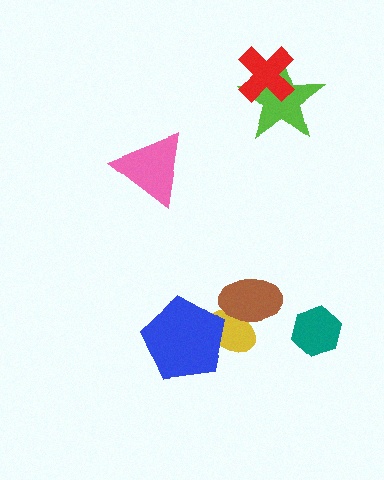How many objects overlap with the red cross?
1 object overlaps with the red cross.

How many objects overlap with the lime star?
1 object overlaps with the lime star.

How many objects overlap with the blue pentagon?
1 object overlaps with the blue pentagon.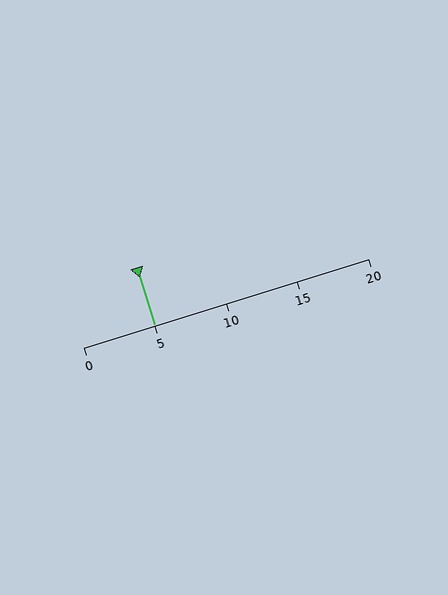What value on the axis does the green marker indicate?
The marker indicates approximately 5.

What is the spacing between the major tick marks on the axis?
The major ticks are spaced 5 apart.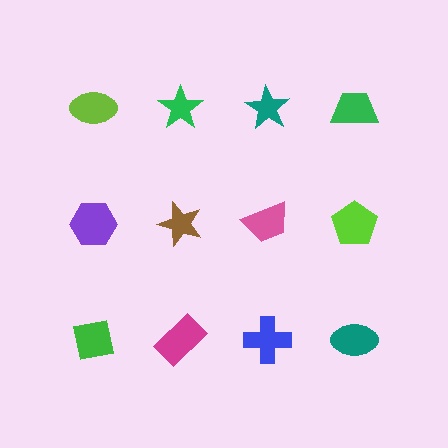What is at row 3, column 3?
A blue cross.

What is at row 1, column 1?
A lime ellipse.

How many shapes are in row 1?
4 shapes.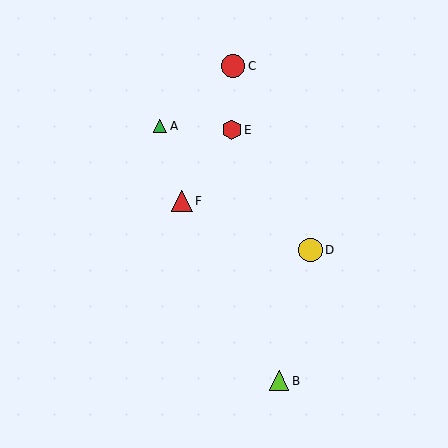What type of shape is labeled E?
Shape E is a red hexagon.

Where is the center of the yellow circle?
The center of the yellow circle is at (311, 250).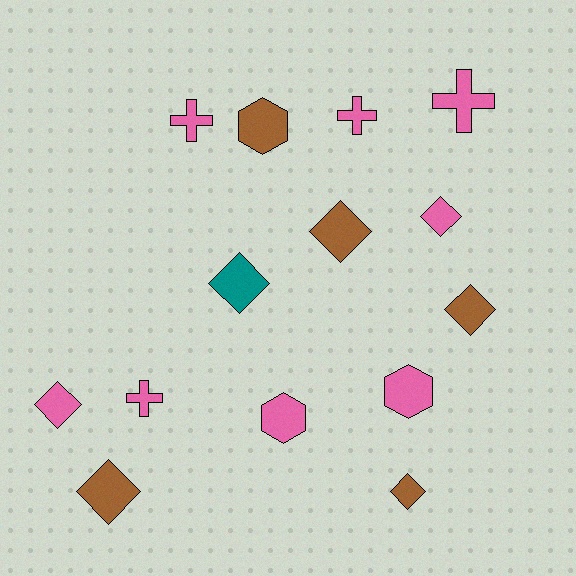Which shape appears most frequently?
Diamond, with 7 objects.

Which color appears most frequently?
Pink, with 8 objects.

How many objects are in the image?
There are 14 objects.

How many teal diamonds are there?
There is 1 teal diamond.